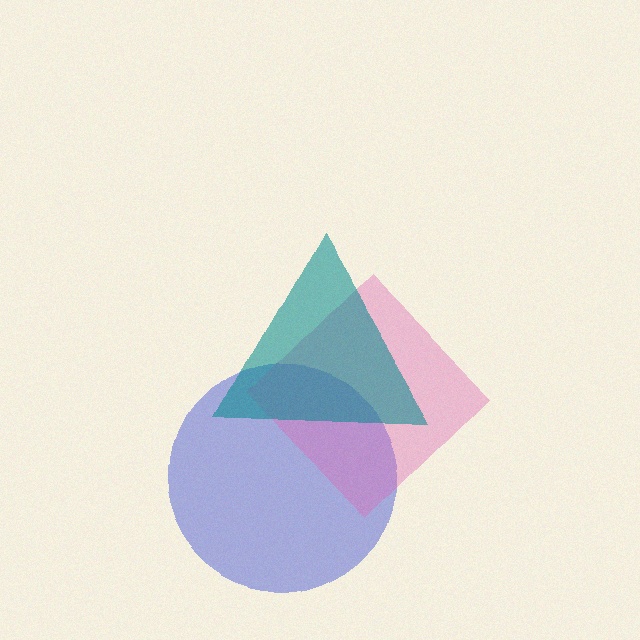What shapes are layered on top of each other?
The layered shapes are: a blue circle, a pink diamond, a teal triangle.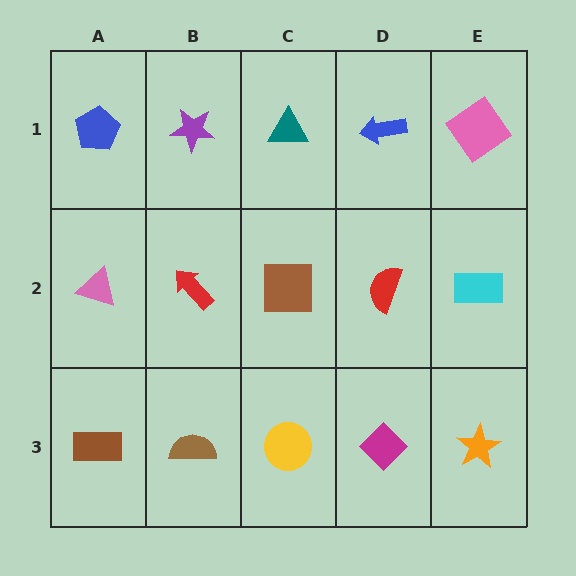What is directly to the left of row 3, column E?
A magenta diamond.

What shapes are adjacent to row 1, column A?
A pink triangle (row 2, column A), a purple star (row 1, column B).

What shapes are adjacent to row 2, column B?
A purple star (row 1, column B), a brown semicircle (row 3, column B), a pink triangle (row 2, column A), a brown square (row 2, column C).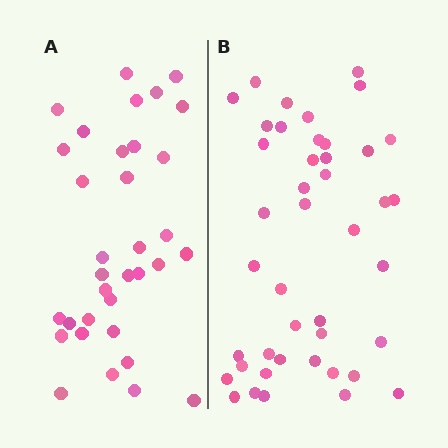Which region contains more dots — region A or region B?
Region B (the right region) has more dots.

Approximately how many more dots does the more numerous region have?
Region B has roughly 8 or so more dots than region A.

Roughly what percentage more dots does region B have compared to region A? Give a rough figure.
About 25% more.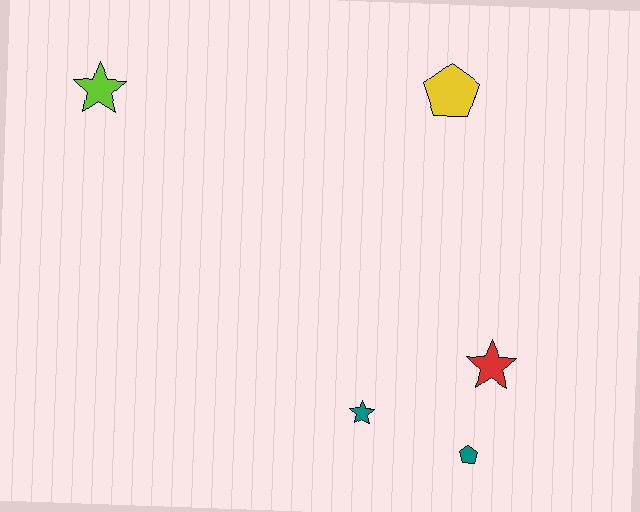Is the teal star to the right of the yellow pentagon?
No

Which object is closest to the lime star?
The yellow pentagon is closest to the lime star.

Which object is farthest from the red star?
The lime star is farthest from the red star.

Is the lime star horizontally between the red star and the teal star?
No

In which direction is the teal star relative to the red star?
The teal star is to the left of the red star.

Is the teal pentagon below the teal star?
Yes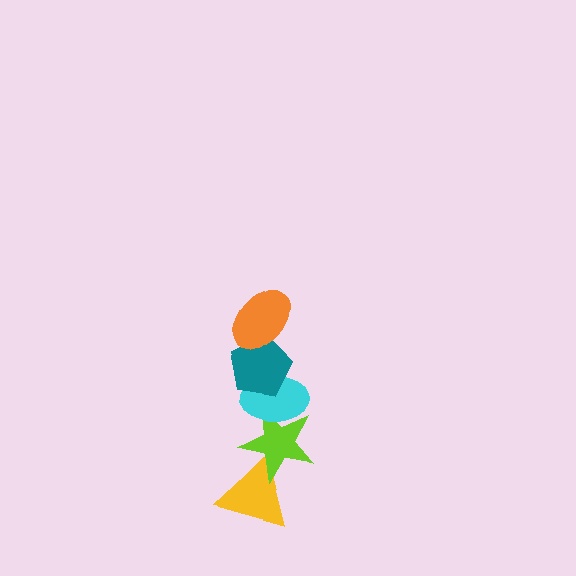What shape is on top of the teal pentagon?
The orange ellipse is on top of the teal pentagon.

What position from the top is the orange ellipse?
The orange ellipse is 1st from the top.